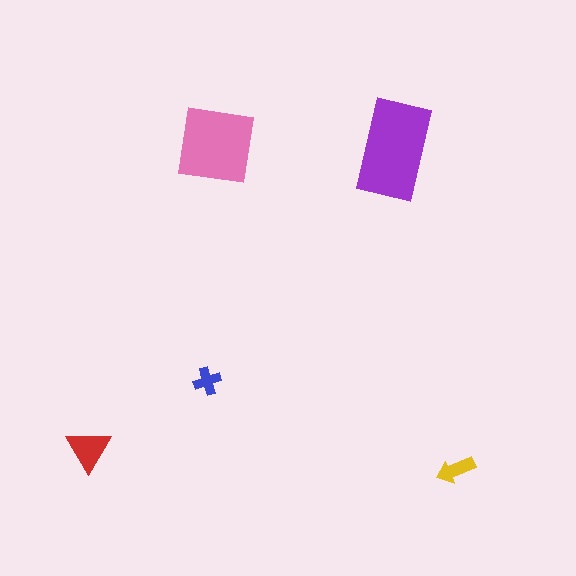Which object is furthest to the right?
The yellow arrow is rightmost.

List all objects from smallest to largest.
The blue cross, the yellow arrow, the red triangle, the pink square, the purple rectangle.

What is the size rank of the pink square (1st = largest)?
2nd.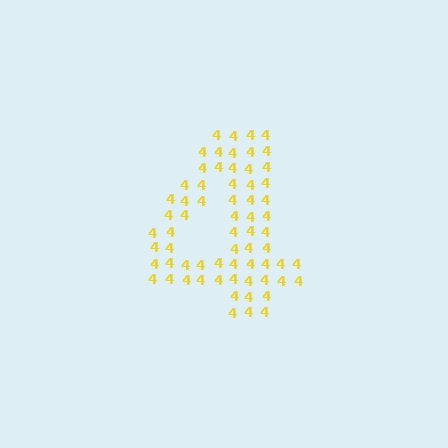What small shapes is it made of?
It is made of small digit 4's.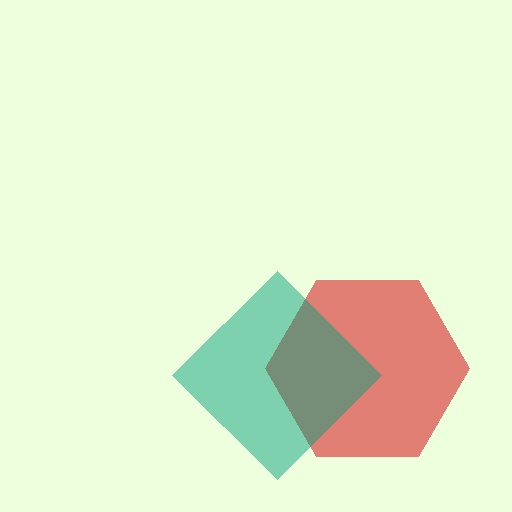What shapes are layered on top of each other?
The layered shapes are: a red hexagon, a teal diamond.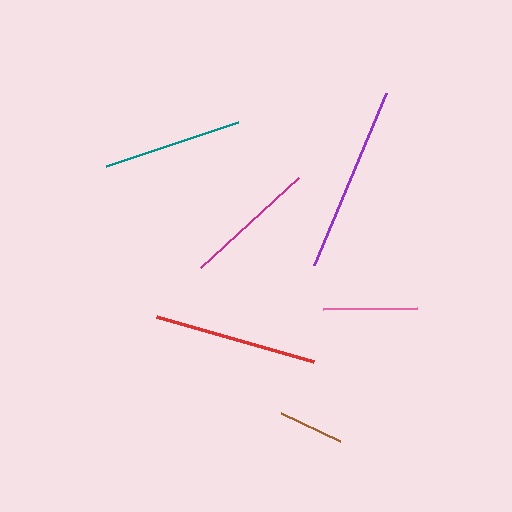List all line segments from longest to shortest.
From longest to shortest: purple, red, teal, magenta, pink, brown.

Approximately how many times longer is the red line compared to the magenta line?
The red line is approximately 1.2 times the length of the magenta line.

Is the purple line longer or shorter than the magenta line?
The purple line is longer than the magenta line.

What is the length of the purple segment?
The purple segment is approximately 186 pixels long.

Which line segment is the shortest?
The brown line is the shortest at approximately 65 pixels.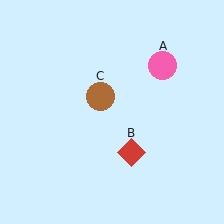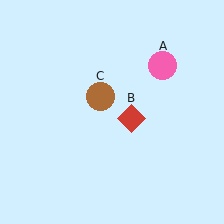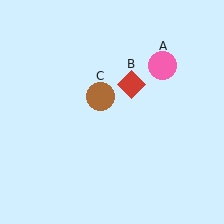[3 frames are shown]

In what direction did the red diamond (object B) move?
The red diamond (object B) moved up.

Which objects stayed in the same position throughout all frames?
Pink circle (object A) and brown circle (object C) remained stationary.